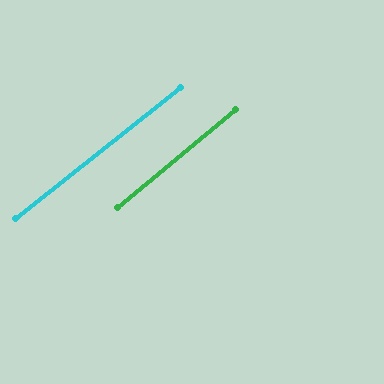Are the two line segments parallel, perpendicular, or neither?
Parallel — their directions differ by only 1.4°.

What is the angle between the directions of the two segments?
Approximately 1 degree.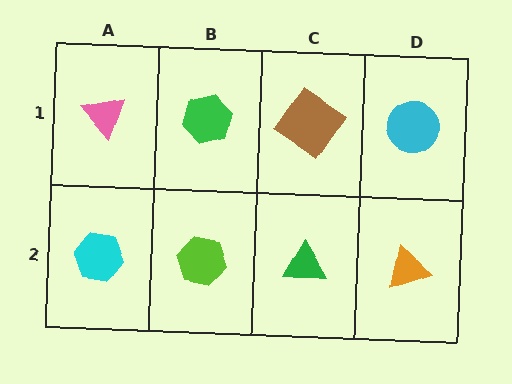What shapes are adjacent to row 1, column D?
An orange triangle (row 2, column D), a brown diamond (row 1, column C).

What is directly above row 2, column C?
A brown diamond.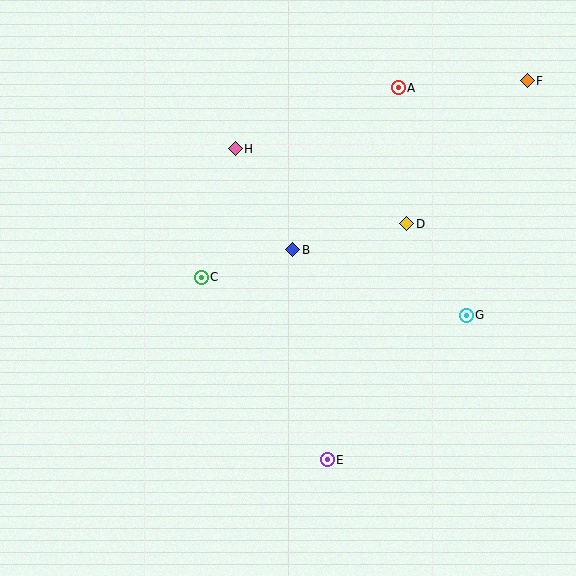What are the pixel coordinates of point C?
Point C is at (201, 277).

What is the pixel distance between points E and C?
The distance between E and C is 222 pixels.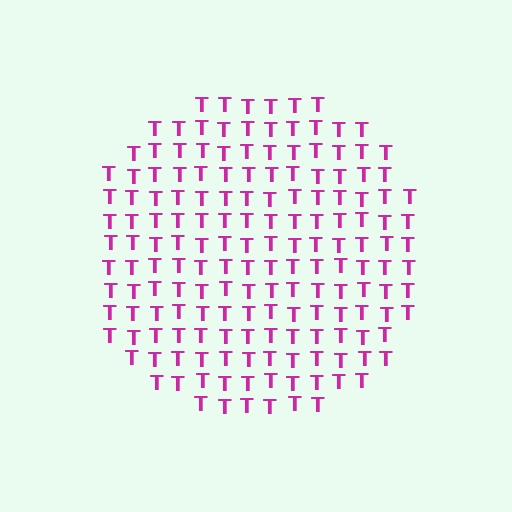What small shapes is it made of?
It is made of small letter T's.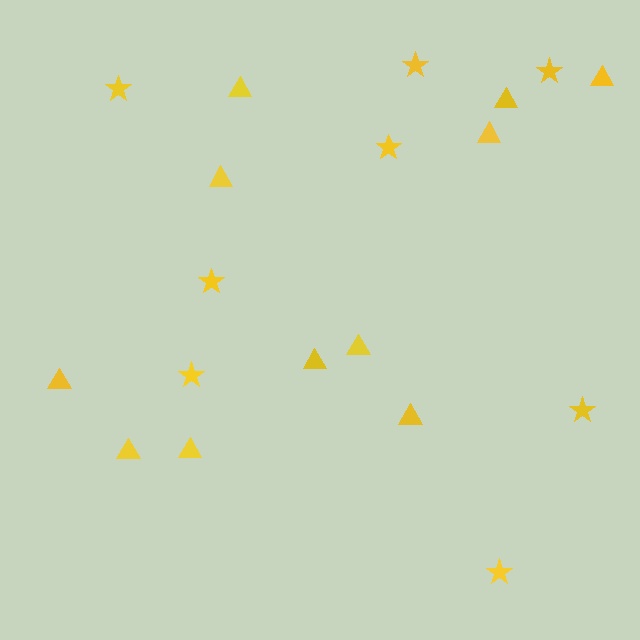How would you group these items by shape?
There are 2 groups: one group of stars (8) and one group of triangles (11).